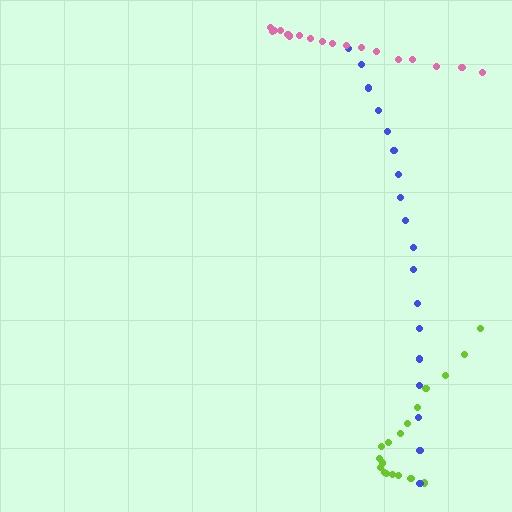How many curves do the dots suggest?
There are 3 distinct paths.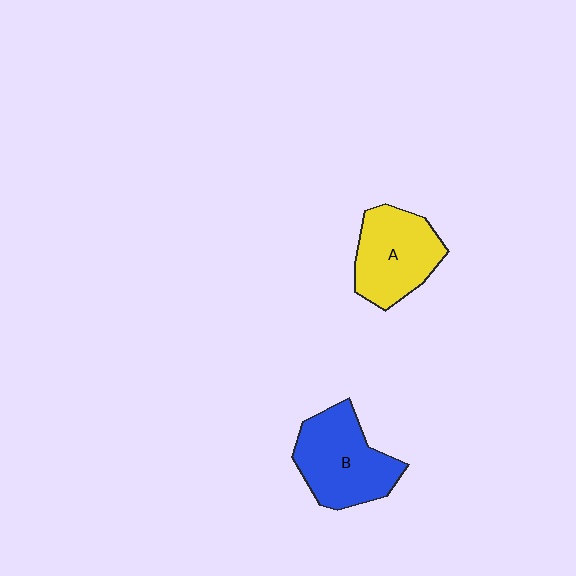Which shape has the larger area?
Shape B (blue).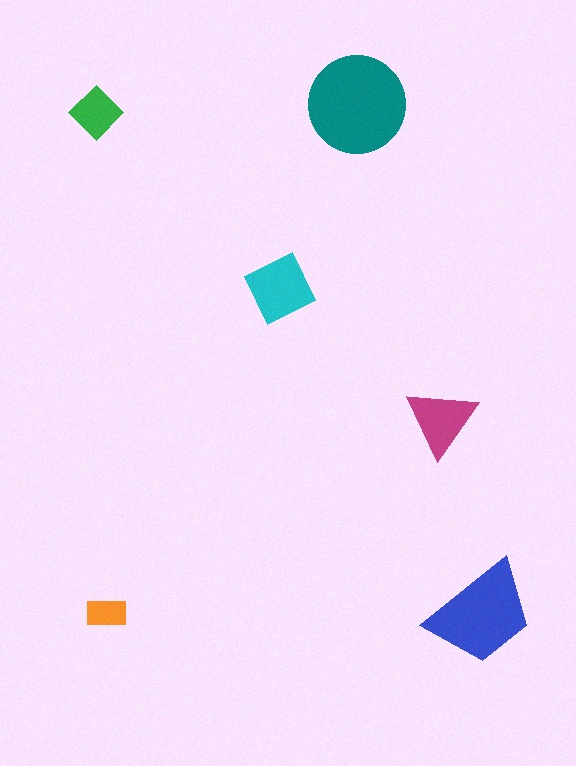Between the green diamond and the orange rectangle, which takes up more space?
The green diamond.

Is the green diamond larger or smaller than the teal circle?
Smaller.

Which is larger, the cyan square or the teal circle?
The teal circle.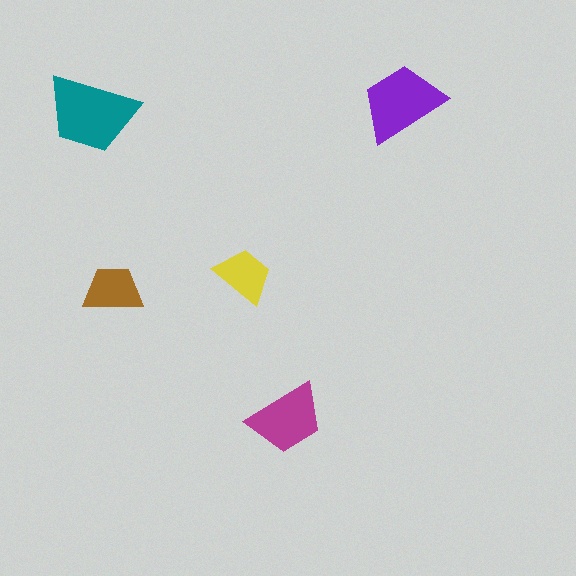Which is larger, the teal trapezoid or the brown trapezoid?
The teal one.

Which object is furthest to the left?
The teal trapezoid is leftmost.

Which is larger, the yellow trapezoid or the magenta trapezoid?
The magenta one.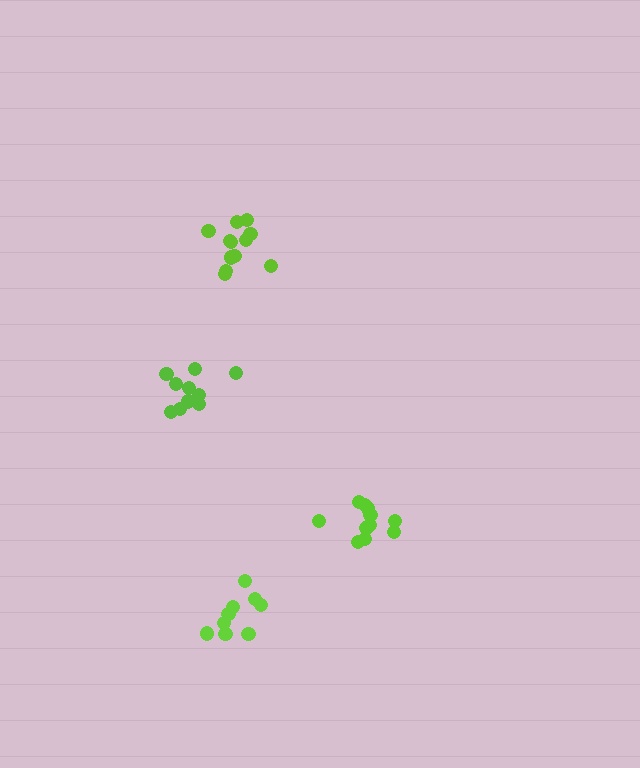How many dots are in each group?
Group 1: 10 dots, Group 2: 12 dots, Group 3: 9 dots, Group 4: 12 dots (43 total).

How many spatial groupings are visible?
There are 4 spatial groupings.